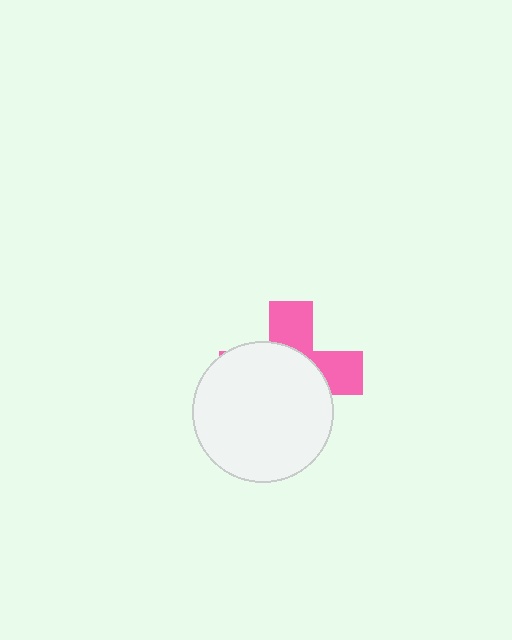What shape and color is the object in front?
The object in front is a white circle.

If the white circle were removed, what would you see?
You would see the complete pink cross.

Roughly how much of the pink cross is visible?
A small part of it is visible (roughly 37%).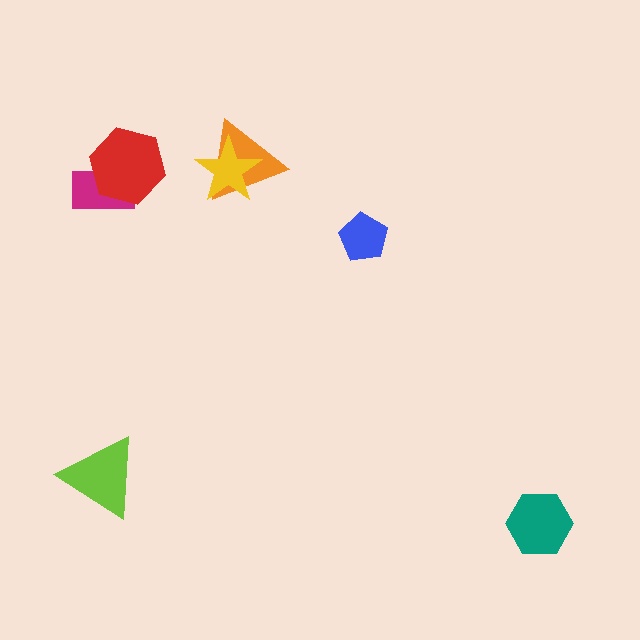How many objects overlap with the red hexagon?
1 object overlaps with the red hexagon.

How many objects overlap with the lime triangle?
0 objects overlap with the lime triangle.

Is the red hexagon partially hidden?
No, no other shape covers it.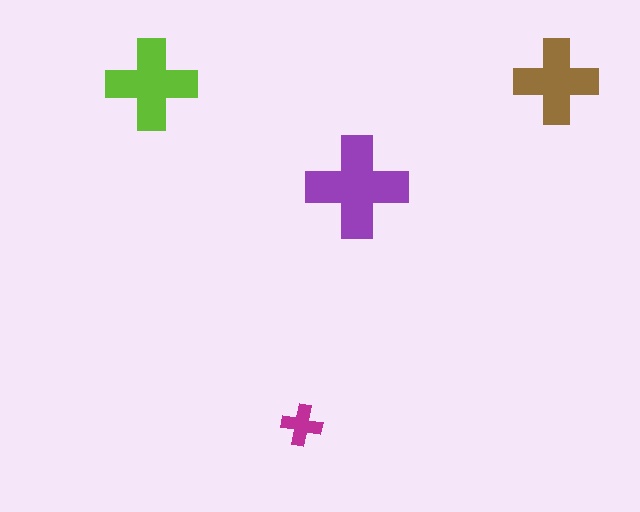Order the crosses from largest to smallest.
the purple one, the lime one, the brown one, the magenta one.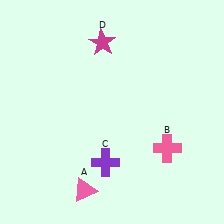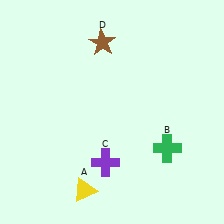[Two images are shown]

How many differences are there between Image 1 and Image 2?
There are 3 differences between the two images.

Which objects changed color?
A changed from pink to yellow. B changed from pink to green. D changed from magenta to brown.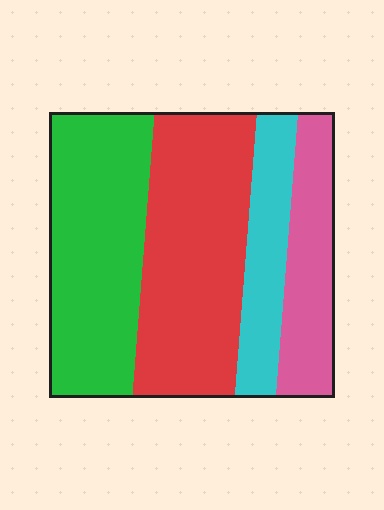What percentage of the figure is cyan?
Cyan covers about 15% of the figure.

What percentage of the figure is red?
Red takes up about three eighths (3/8) of the figure.